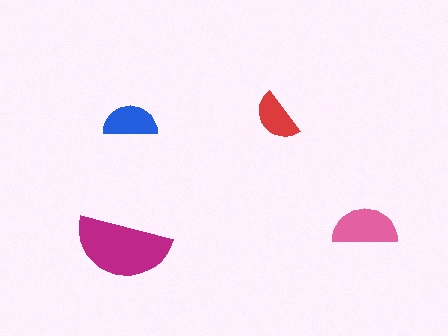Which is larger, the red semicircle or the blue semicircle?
The blue one.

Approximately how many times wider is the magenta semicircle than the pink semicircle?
About 1.5 times wider.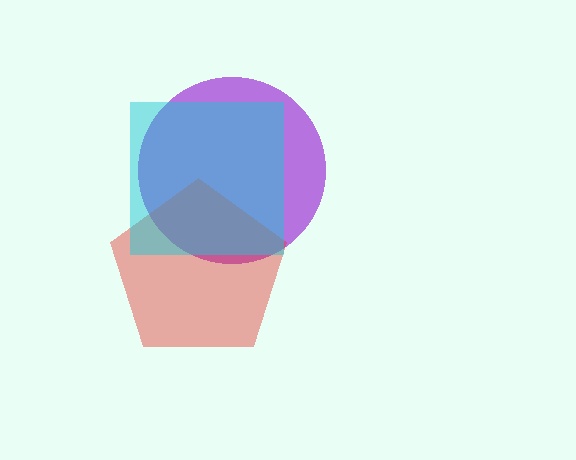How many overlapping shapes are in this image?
There are 3 overlapping shapes in the image.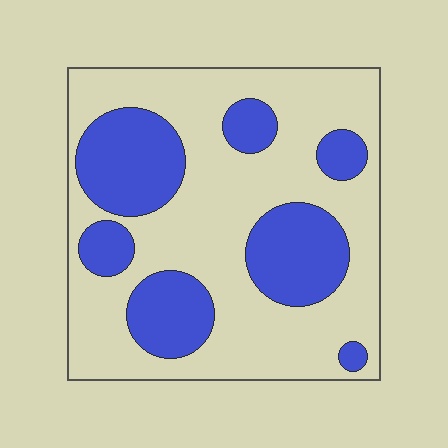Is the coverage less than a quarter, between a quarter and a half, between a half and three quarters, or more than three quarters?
Between a quarter and a half.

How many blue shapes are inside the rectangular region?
7.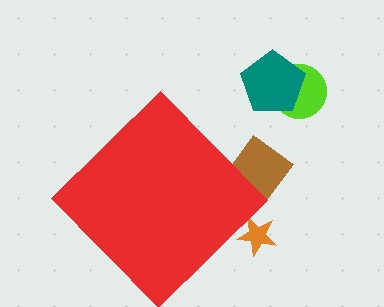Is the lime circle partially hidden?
No, the lime circle is fully visible.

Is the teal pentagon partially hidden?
No, the teal pentagon is fully visible.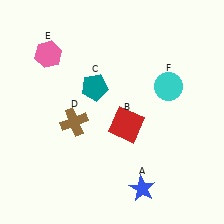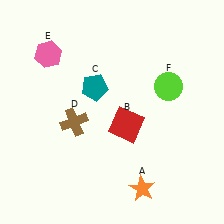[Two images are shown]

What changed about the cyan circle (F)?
In Image 1, F is cyan. In Image 2, it changed to lime.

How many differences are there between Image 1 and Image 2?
There are 2 differences between the two images.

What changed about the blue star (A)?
In Image 1, A is blue. In Image 2, it changed to orange.